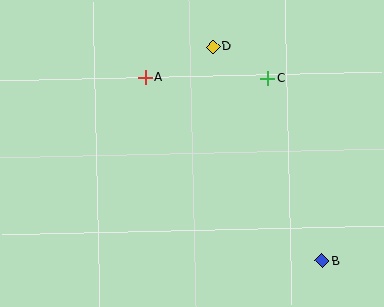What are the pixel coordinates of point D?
Point D is at (213, 47).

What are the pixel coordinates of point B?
Point B is at (322, 261).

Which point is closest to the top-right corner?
Point C is closest to the top-right corner.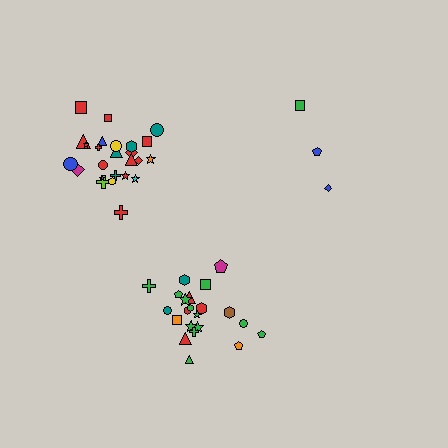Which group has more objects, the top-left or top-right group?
The top-left group.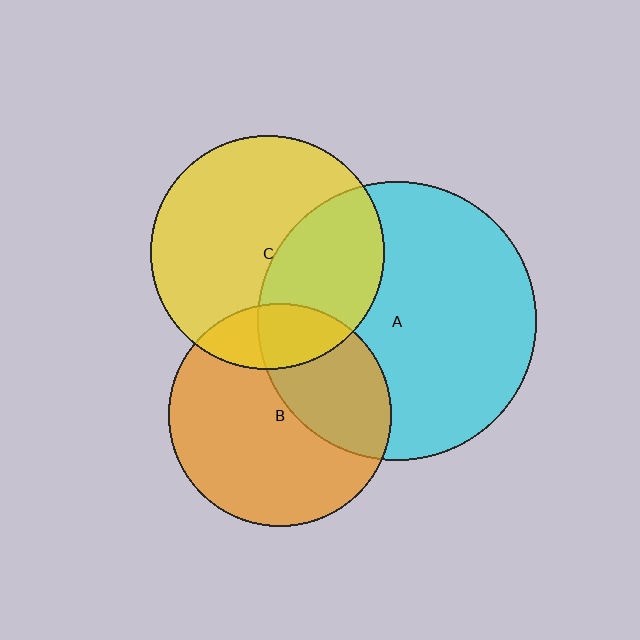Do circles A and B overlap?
Yes.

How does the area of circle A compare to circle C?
Approximately 1.4 times.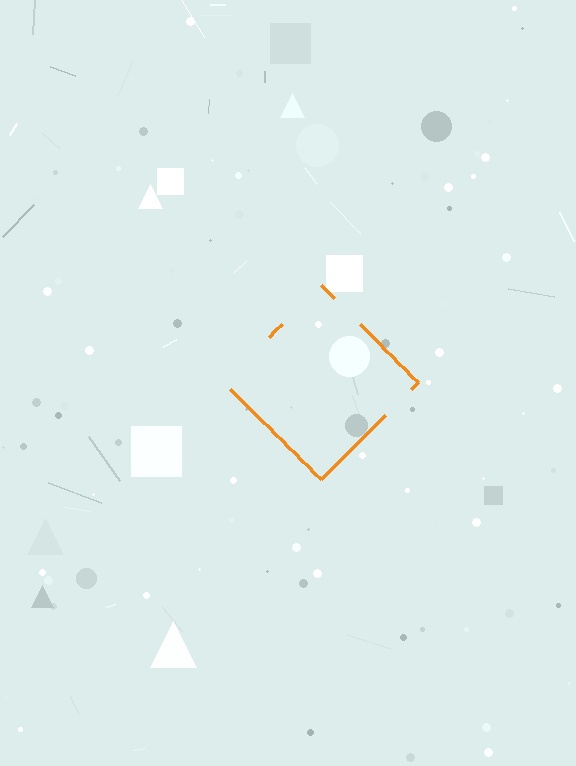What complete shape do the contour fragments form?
The contour fragments form a diamond.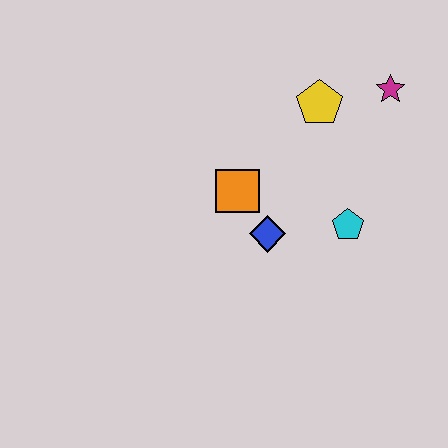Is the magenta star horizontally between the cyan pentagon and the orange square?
No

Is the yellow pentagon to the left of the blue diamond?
No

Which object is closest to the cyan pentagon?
The blue diamond is closest to the cyan pentagon.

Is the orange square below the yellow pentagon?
Yes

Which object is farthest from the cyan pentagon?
The magenta star is farthest from the cyan pentagon.